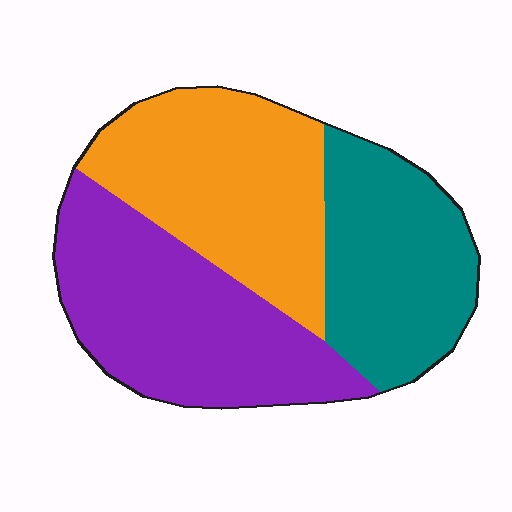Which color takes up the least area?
Teal, at roughly 30%.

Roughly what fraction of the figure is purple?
Purple covers around 35% of the figure.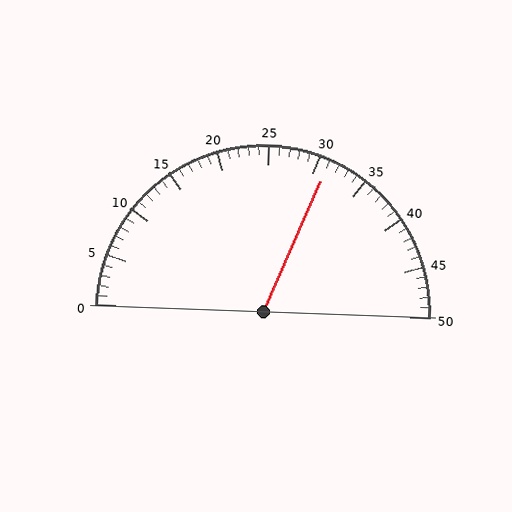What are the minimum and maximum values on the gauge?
The gauge ranges from 0 to 50.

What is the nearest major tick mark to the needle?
The nearest major tick mark is 30.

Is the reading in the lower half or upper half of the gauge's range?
The reading is in the upper half of the range (0 to 50).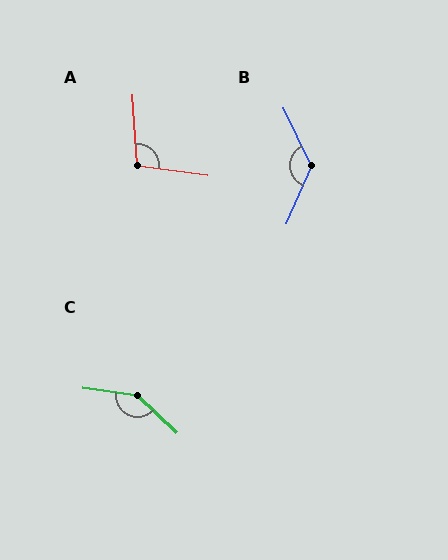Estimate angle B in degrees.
Approximately 131 degrees.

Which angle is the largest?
C, at approximately 144 degrees.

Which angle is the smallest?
A, at approximately 102 degrees.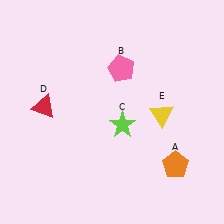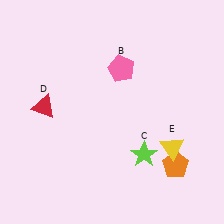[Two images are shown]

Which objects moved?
The objects that moved are: the lime star (C), the yellow triangle (E).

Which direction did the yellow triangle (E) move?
The yellow triangle (E) moved down.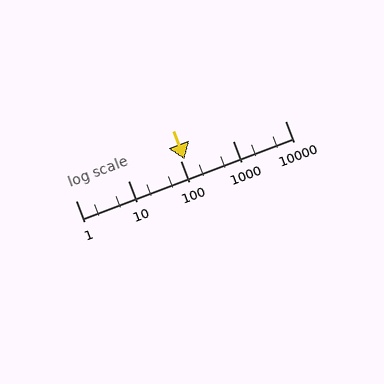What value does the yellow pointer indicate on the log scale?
The pointer indicates approximately 120.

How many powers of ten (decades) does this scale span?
The scale spans 4 decades, from 1 to 10000.